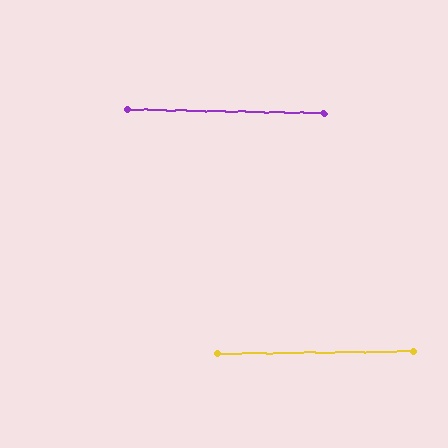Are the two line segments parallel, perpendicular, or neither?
Parallel — their directions differ by only 1.7°.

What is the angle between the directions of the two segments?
Approximately 2 degrees.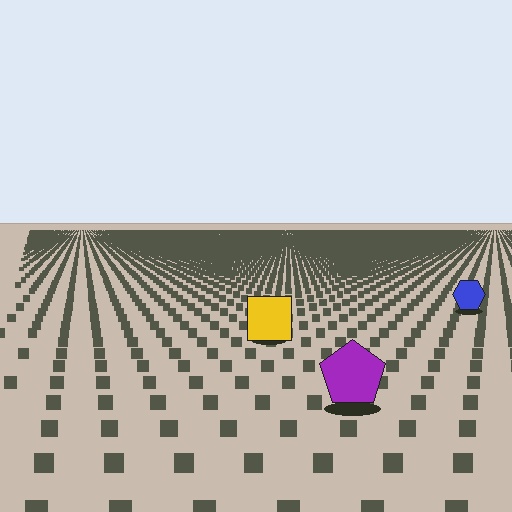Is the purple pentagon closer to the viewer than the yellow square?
Yes. The purple pentagon is closer — you can tell from the texture gradient: the ground texture is coarser near it.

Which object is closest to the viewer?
The purple pentagon is closest. The texture marks near it are larger and more spread out.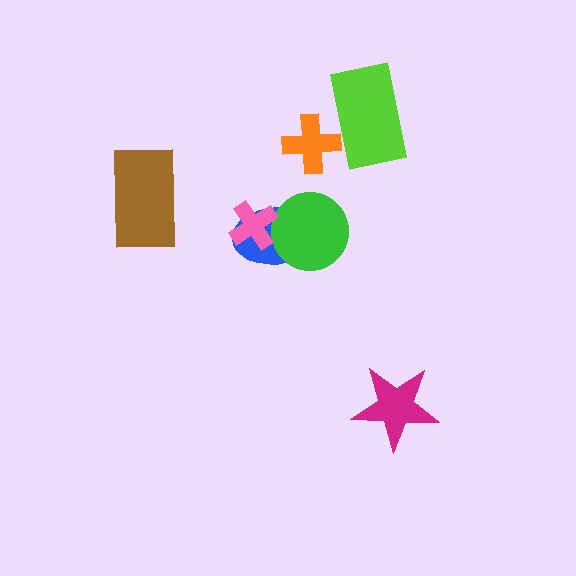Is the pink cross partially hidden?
No, no other shape covers it.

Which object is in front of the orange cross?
The lime rectangle is in front of the orange cross.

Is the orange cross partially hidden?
Yes, it is partially covered by another shape.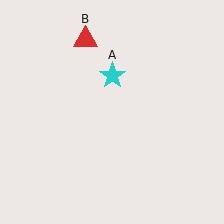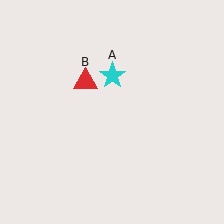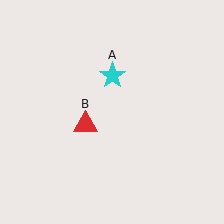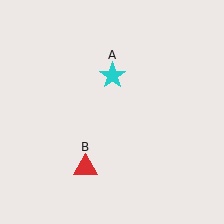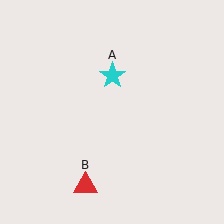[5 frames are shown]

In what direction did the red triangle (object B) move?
The red triangle (object B) moved down.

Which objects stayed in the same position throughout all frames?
Cyan star (object A) remained stationary.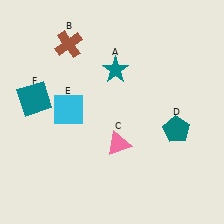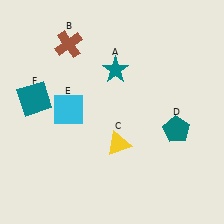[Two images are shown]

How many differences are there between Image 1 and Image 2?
There is 1 difference between the two images.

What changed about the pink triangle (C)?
In Image 1, C is pink. In Image 2, it changed to yellow.